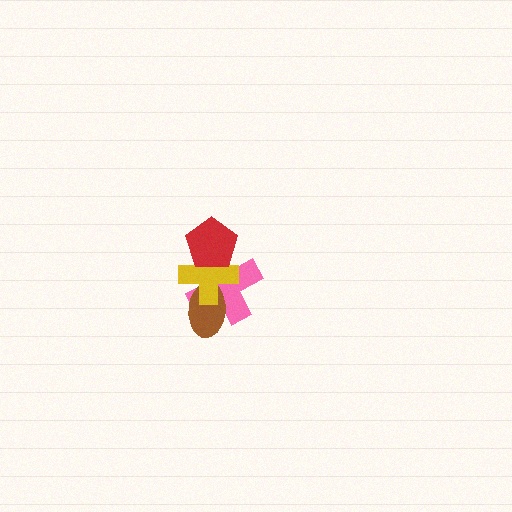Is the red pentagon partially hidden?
No, no other shape covers it.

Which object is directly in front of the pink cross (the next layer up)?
The brown ellipse is directly in front of the pink cross.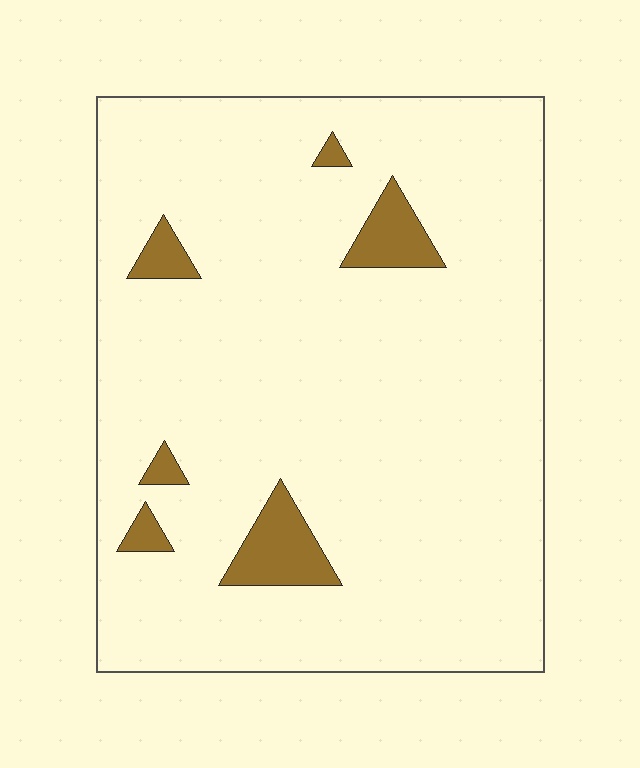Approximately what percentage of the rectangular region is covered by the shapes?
Approximately 5%.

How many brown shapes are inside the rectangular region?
6.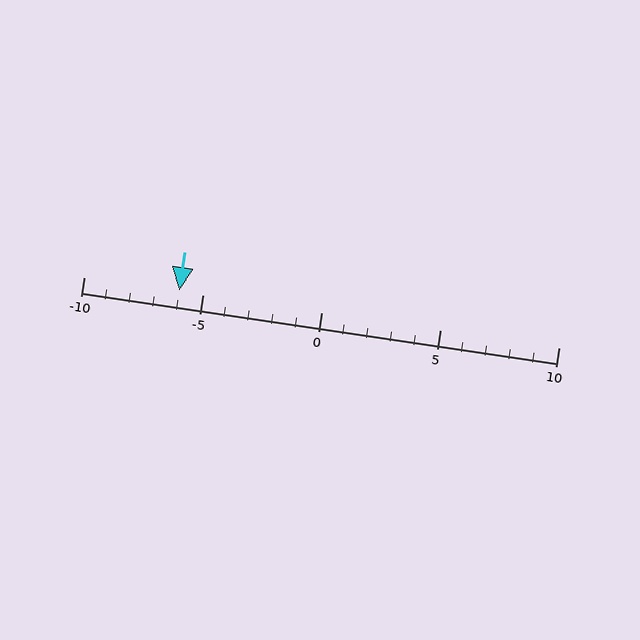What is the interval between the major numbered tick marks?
The major tick marks are spaced 5 units apart.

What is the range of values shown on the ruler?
The ruler shows values from -10 to 10.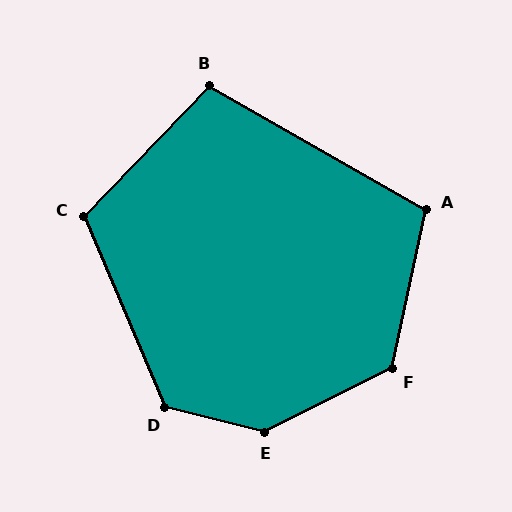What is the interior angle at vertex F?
Approximately 129 degrees (obtuse).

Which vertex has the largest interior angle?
E, at approximately 139 degrees.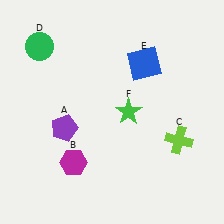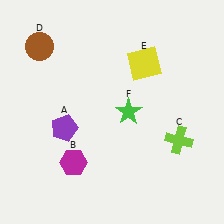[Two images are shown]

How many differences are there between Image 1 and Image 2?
There are 2 differences between the two images.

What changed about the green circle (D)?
In Image 1, D is green. In Image 2, it changed to brown.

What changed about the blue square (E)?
In Image 1, E is blue. In Image 2, it changed to yellow.